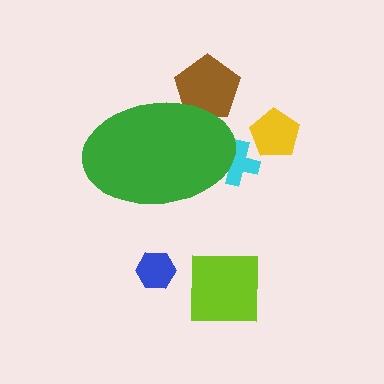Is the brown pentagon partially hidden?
Yes, the brown pentagon is partially hidden behind the green ellipse.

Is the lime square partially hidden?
No, the lime square is fully visible.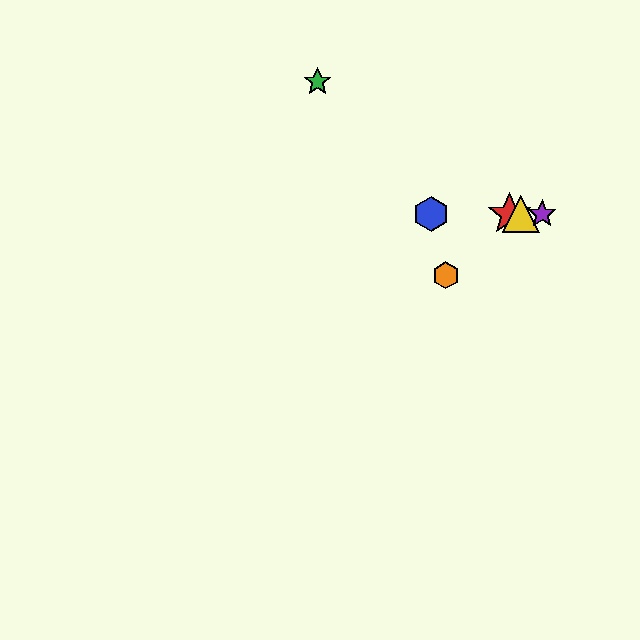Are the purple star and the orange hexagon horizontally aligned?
No, the purple star is at y≈214 and the orange hexagon is at y≈275.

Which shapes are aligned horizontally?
The red star, the blue hexagon, the yellow triangle, the purple star are aligned horizontally.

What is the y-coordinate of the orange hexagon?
The orange hexagon is at y≈275.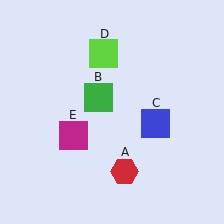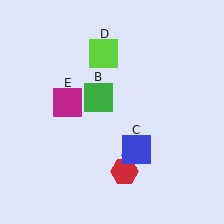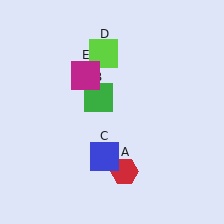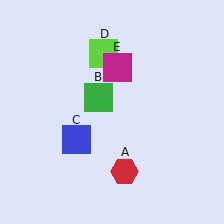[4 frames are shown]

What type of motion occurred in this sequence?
The blue square (object C), magenta square (object E) rotated clockwise around the center of the scene.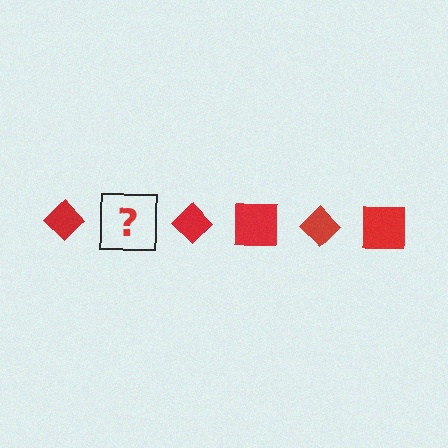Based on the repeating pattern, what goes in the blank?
The blank should be a red square.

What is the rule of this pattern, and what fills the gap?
The rule is that the pattern cycles through diamond, square shapes in red. The gap should be filled with a red square.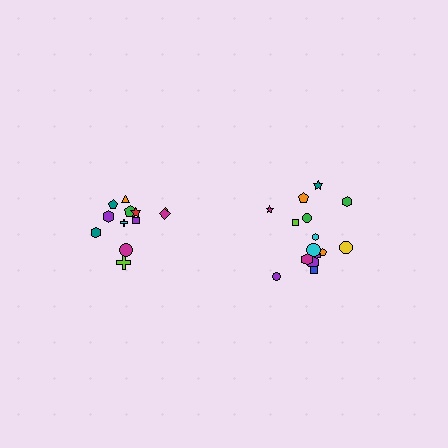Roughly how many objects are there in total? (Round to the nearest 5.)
Roughly 25 objects in total.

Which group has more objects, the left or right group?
The right group.